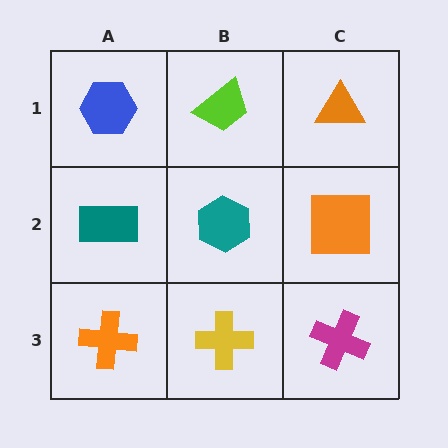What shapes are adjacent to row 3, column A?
A teal rectangle (row 2, column A), a yellow cross (row 3, column B).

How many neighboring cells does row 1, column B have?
3.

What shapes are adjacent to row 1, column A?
A teal rectangle (row 2, column A), a lime trapezoid (row 1, column B).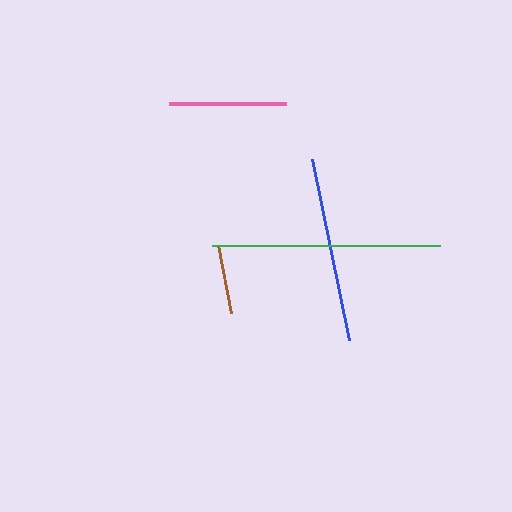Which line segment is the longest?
The green line is the longest at approximately 228 pixels.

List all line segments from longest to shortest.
From longest to shortest: green, blue, pink, brown.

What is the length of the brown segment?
The brown segment is approximately 70 pixels long.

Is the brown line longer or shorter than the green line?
The green line is longer than the brown line.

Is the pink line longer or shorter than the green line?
The green line is longer than the pink line.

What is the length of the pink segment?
The pink segment is approximately 117 pixels long.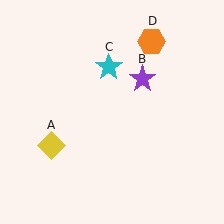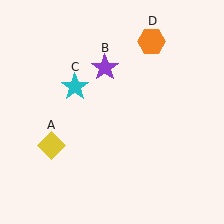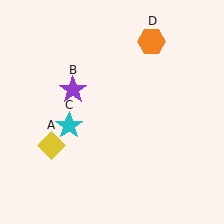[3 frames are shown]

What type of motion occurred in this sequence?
The purple star (object B), cyan star (object C) rotated counterclockwise around the center of the scene.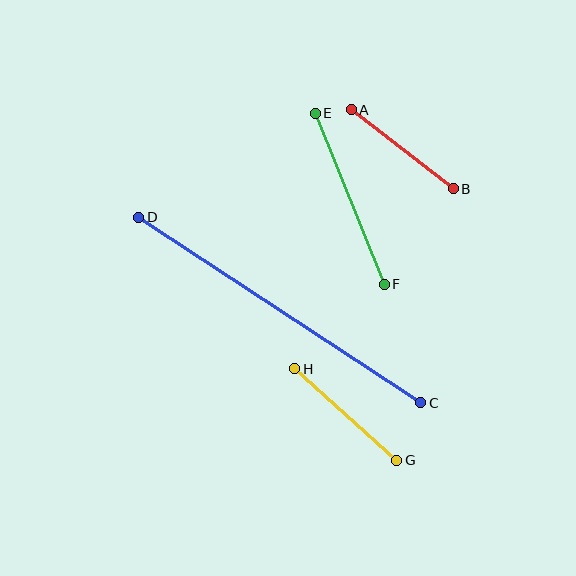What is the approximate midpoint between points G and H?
The midpoint is at approximately (346, 414) pixels.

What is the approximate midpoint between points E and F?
The midpoint is at approximately (350, 199) pixels.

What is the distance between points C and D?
The distance is approximately 337 pixels.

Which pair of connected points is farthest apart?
Points C and D are farthest apart.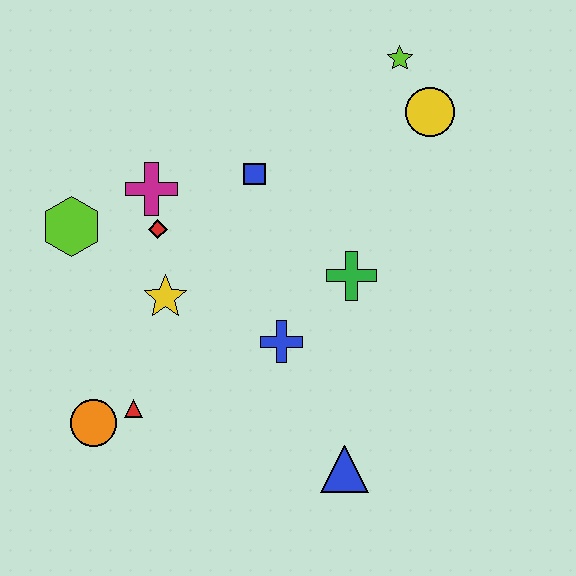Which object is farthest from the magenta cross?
The blue triangle is farthest from the magenta cross.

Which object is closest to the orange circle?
The red triangle is closest to the orange circle.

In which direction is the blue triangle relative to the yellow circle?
The blue triangle is below the yellow circle.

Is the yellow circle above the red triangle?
Yes